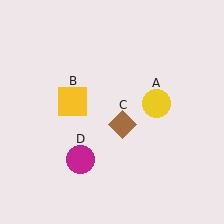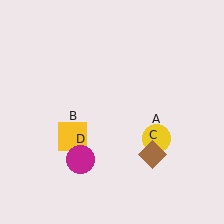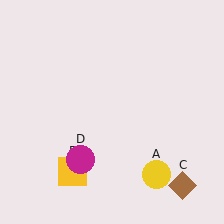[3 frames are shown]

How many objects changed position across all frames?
3 objects changed position: yellow circle (object A), yellow square (object B), brown diamond (object C).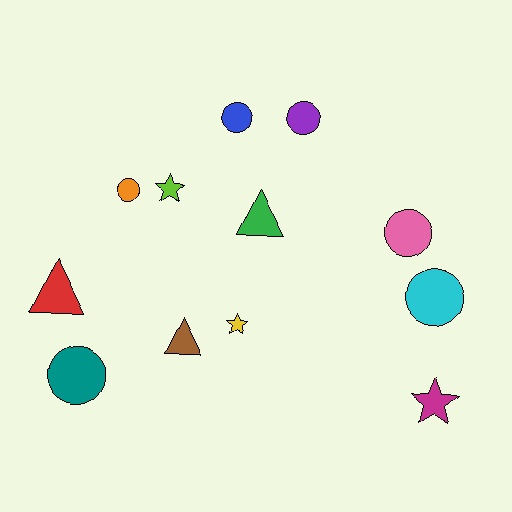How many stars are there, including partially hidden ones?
There are 3 stars.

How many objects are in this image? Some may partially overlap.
There are 12 objects.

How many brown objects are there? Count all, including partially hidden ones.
There is 1 brown object.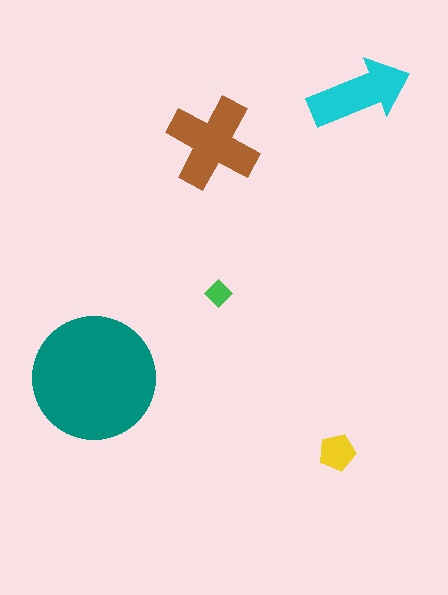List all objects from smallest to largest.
The green diamond, the yellow pentagon, the cyan arrow, the brown cross, the teal circle.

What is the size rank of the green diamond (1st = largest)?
5th.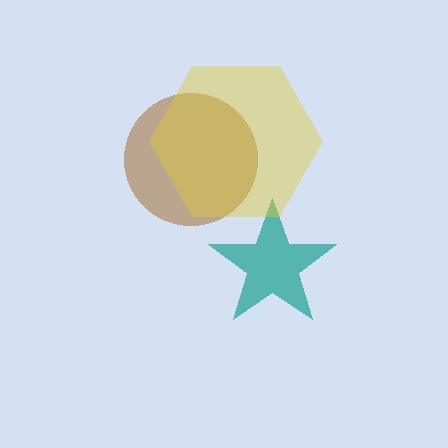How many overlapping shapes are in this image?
There are 3 overlapping shapes in the image.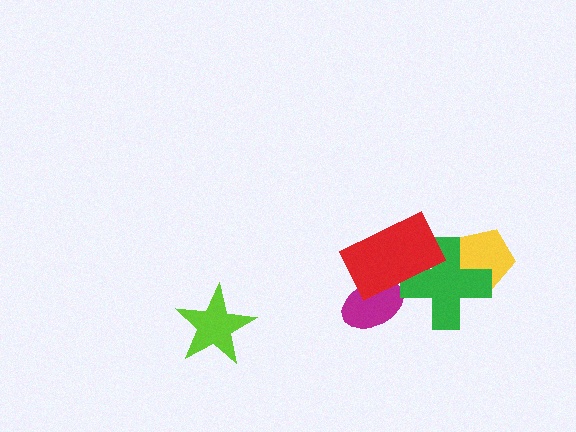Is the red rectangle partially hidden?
No, no other shape covers it.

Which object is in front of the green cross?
The red rectangle is in front of the green cross.